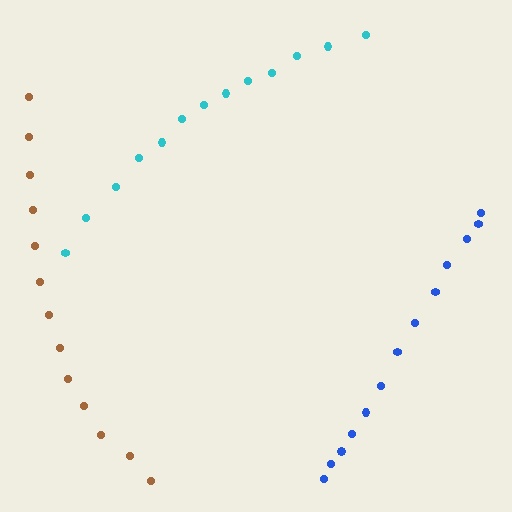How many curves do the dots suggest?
There are 3 distinct paths.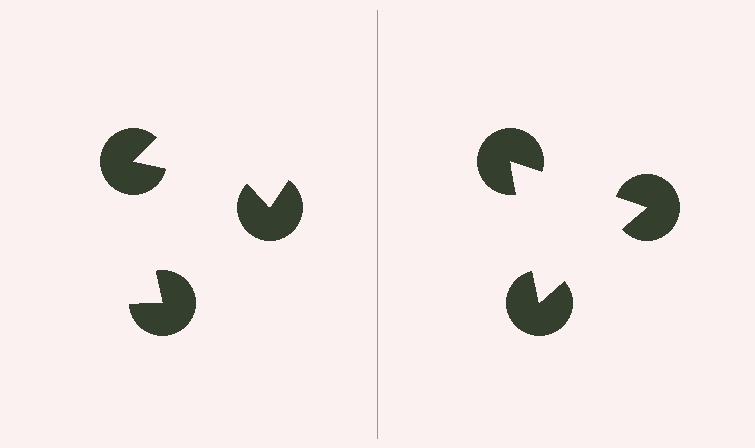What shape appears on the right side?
An illusory triangle.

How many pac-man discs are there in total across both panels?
6 — 3 on each side.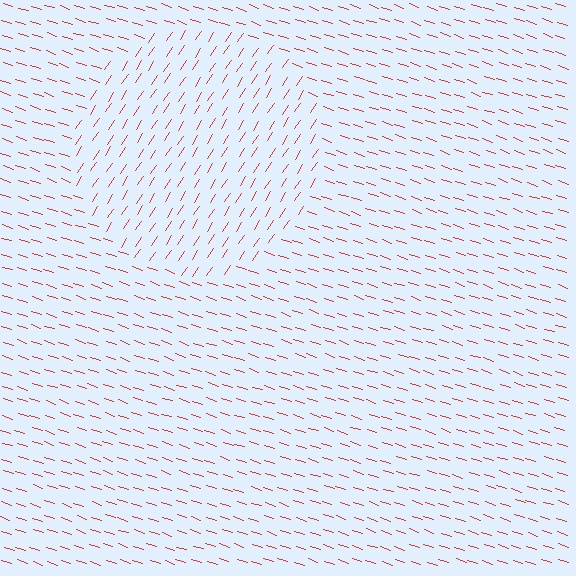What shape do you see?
I see a circle.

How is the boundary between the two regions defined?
The boundary is defined purely by a change in line orientation (approximately 75 degrees difference). All lines are the same color and thickness.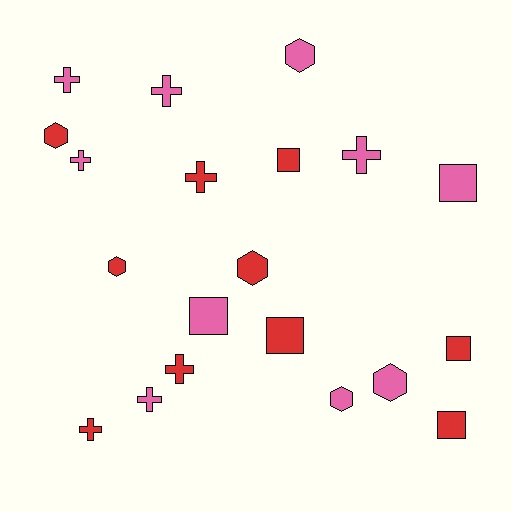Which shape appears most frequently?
Cross, with 8 objects.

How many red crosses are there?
There are 3 red crosses.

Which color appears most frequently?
Red, with 10 objects.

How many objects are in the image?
There are 20 objects.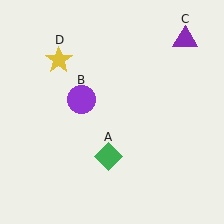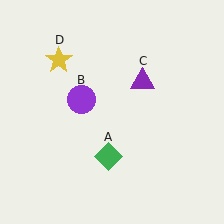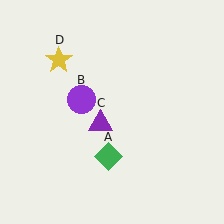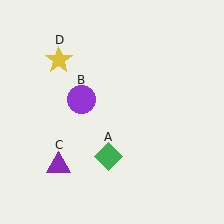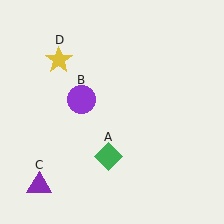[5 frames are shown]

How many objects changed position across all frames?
1 object changed position: purple triangle (object C).